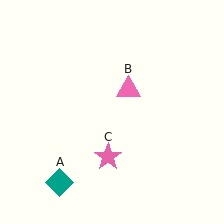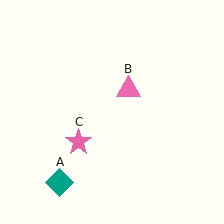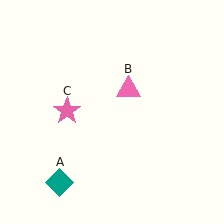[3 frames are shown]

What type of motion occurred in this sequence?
The pink star (object C) rotated clockwise around the center of the scene.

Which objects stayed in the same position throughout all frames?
Teal diamond (object A) and pink triangle (object B) remained stationary.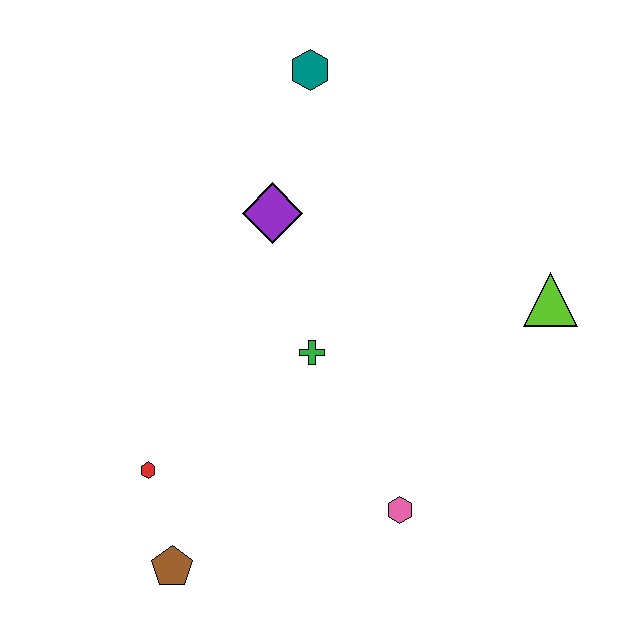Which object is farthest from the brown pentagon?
The teal hexagon is farthest from the brown pentagon.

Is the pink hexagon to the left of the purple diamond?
No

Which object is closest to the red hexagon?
The brown pentagon is closest to the red hexagon.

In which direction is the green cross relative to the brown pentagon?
The green cross is above the brown pentagon.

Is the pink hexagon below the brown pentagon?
No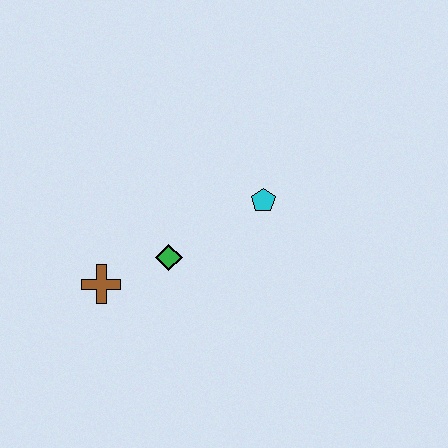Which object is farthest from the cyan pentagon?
The brown cross is farthest from the cyan pentagon.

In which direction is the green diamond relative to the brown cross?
The green diamond is to the right of the brown cross.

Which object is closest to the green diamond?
The brown cross is closest to the green diamond.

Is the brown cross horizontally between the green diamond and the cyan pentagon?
No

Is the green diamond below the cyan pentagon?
Yes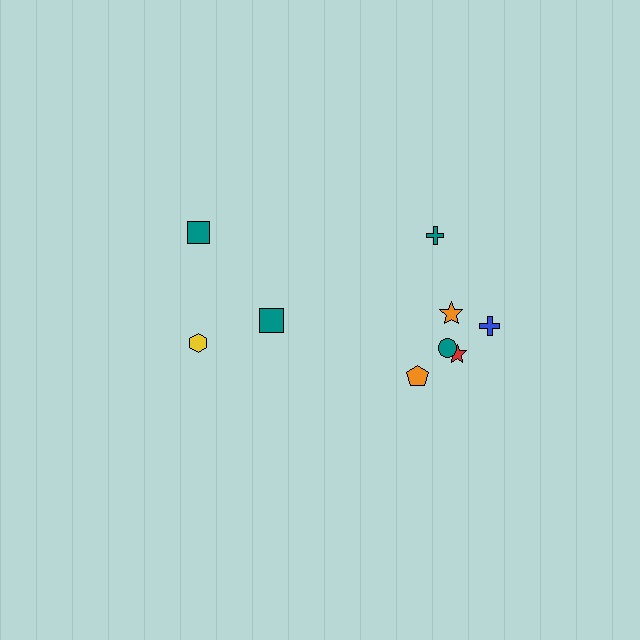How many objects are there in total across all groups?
There are 9 objects.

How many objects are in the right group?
There are 6 objects.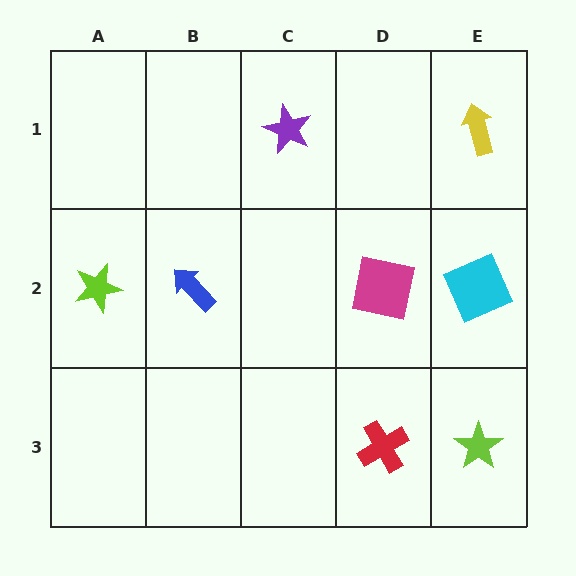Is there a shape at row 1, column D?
No, that cell is empty.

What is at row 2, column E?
A cyan square.